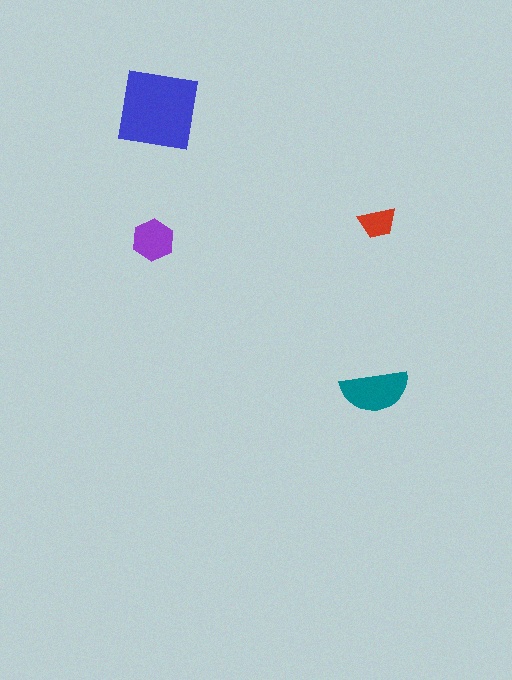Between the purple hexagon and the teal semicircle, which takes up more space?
The teal semicircle.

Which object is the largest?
The blue square.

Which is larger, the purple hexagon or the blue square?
The blue square.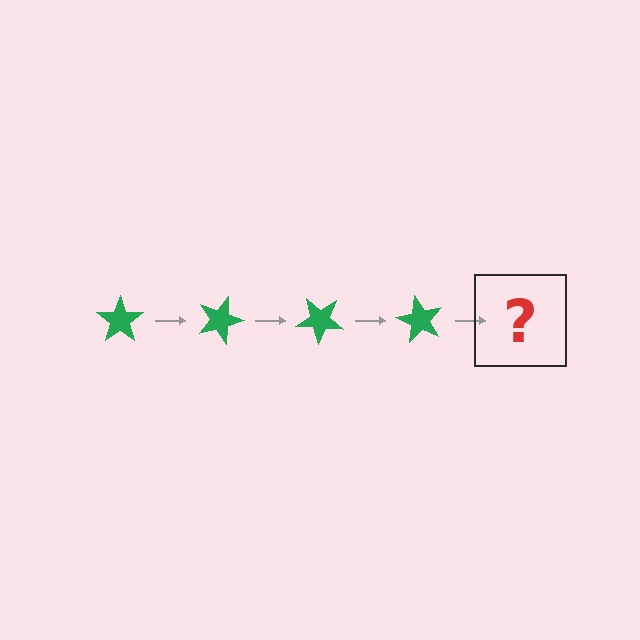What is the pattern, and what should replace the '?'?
The pattern is that the star rotates 20 degrees each step. The '?' should be a green star rotated 80 degrees.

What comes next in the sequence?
The next element should be a green star rotated 80 degrees.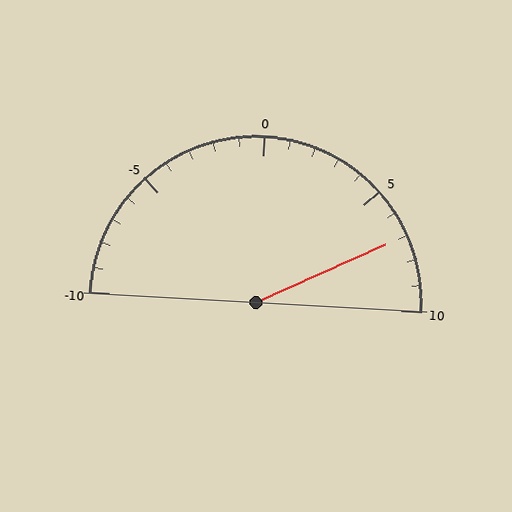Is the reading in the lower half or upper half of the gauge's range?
The reading is in the upper half of the range (-10 to 10).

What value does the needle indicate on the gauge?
The needle indicates approximately 7.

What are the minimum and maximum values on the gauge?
The gauge ranges from -10 to 10.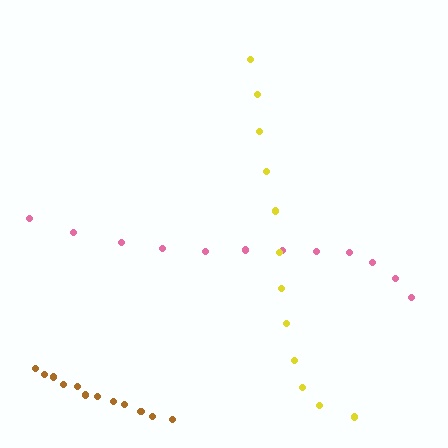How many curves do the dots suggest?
There are 3 distinct paths.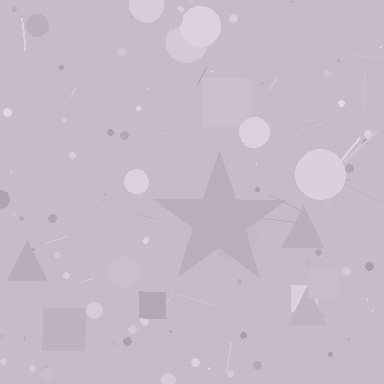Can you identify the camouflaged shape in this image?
The camouflaged shape is a star.